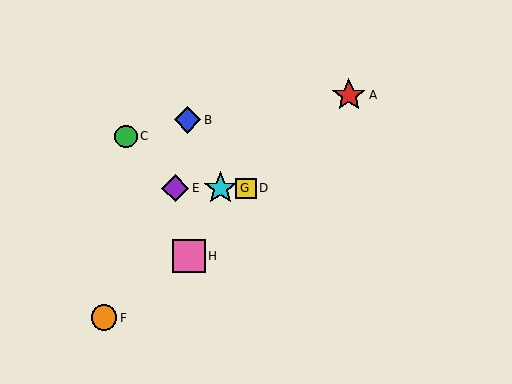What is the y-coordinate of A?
Object A is at y≈95.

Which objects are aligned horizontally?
Objects D, E, G are aligned horizontally.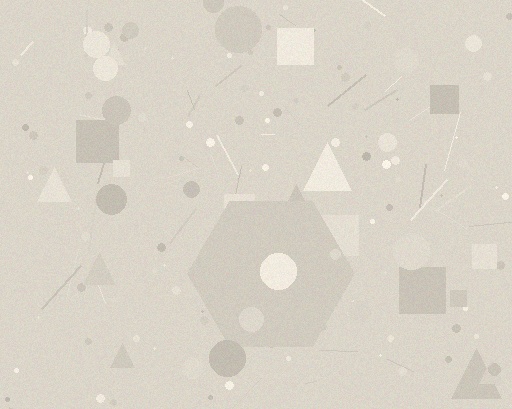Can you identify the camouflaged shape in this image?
The camouflaged shape is a hexagon.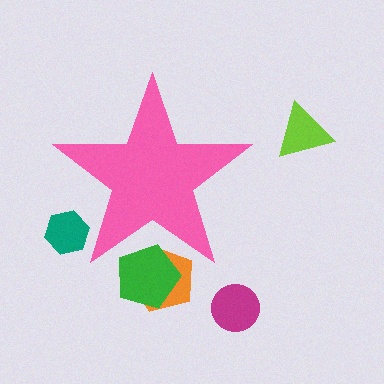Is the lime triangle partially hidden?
No, the lime triangle is fully visible.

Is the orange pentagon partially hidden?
Yes, the orange pentagon is partially hidden behind the pink star.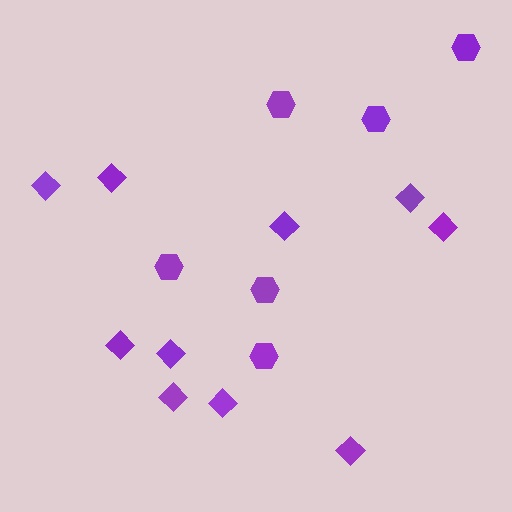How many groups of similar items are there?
There are 2 groups: one group of hexagons (6) and one group of diamonds (10).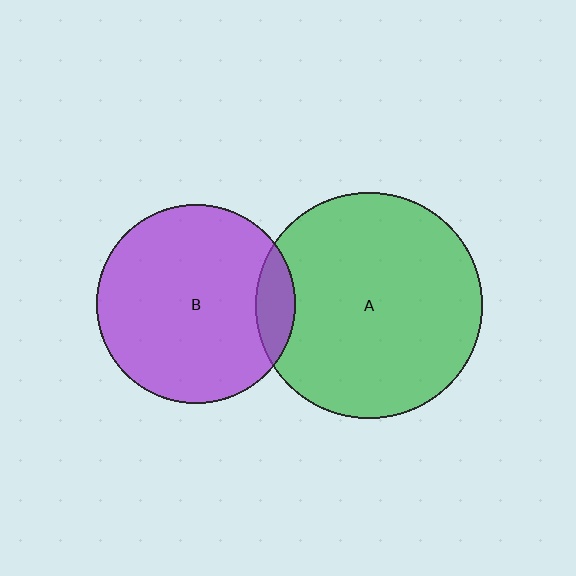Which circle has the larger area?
Circle A (green).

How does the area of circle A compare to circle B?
Approximately 1.3 times.